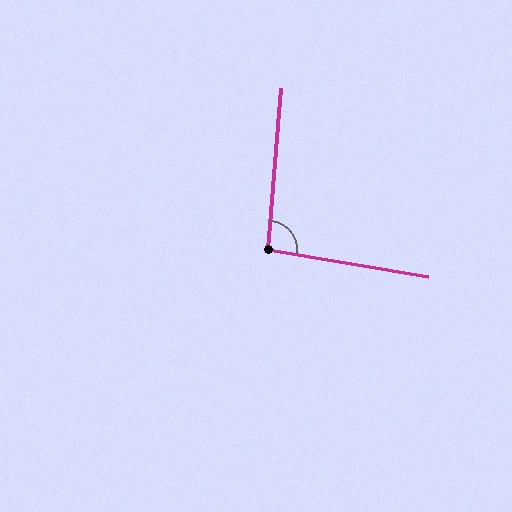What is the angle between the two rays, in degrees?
Approximately 95 degrees.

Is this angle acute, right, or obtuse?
It is approximately a right angle.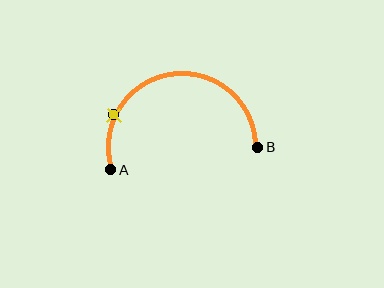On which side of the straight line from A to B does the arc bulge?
The arc bulges above the straight line connecting A and B.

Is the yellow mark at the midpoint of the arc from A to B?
No. The yellow mark lies on the arc but is closer to endpoint A. The arc midpoint would be at the point on the curve equidistant along the arc from both A and B.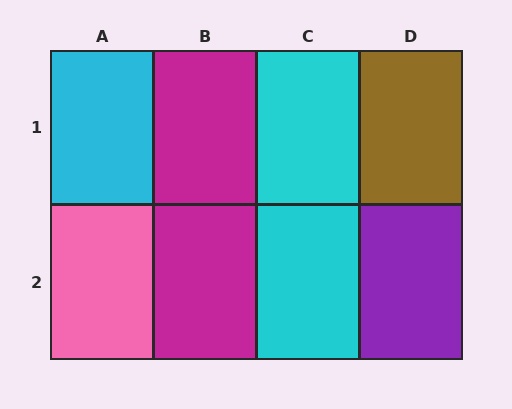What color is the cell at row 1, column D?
Brown.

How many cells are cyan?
3 cells are cyan.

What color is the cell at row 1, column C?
Cyan.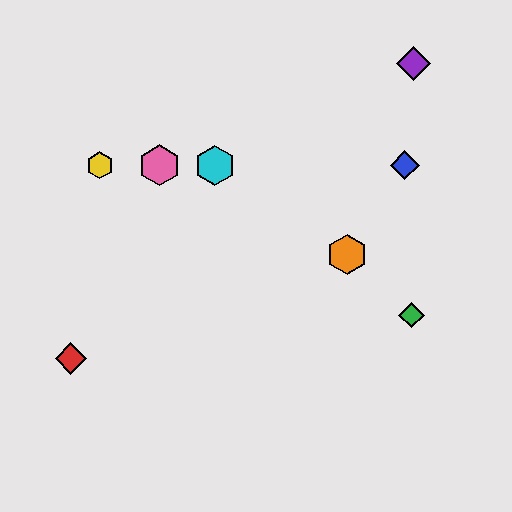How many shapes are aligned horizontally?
4 shapes (the blue diamond, the yellow hexagon, the cyan hexagon, the pink hexagon) are aligned horizontally.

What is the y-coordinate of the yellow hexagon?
The yellow hexagon is at y≈165.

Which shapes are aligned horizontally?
The blue diamond, the yellow hexagon, the cyan hexagon, the pink hexagon are aligned horizontally.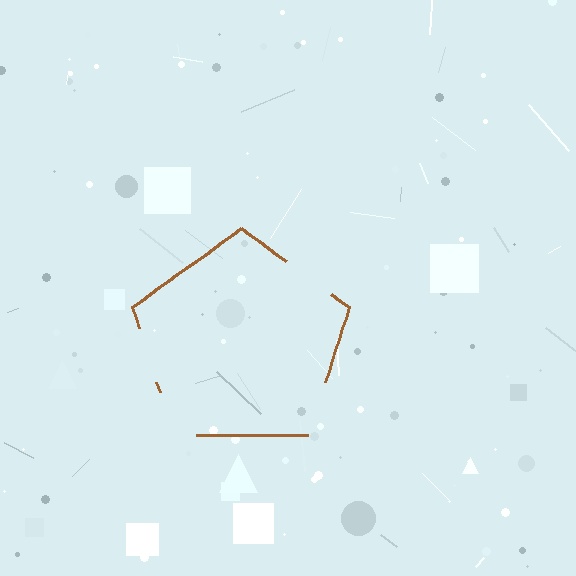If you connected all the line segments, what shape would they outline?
They would outline a pentagon.